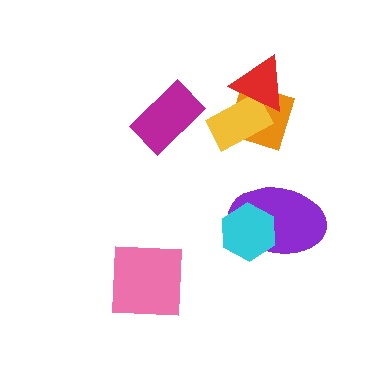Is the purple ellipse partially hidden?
Yes, it is partially covered by another shape.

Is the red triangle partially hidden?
No, no other shape covers it.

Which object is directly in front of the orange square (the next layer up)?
The yellow rectangle is directly in front of the orange square.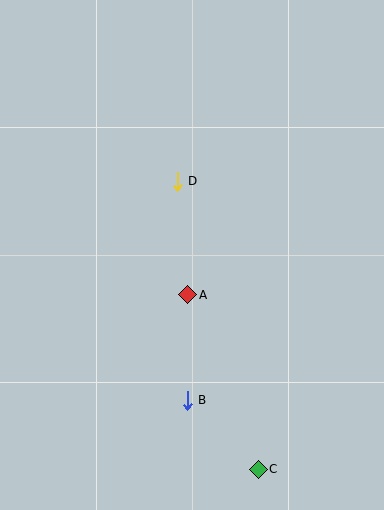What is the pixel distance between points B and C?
The distance between B and C is 99 pixels.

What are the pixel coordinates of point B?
Point B is at (187, 400).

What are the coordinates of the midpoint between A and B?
The midpoint between A and B is at (188, 347).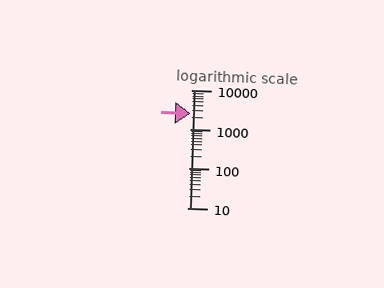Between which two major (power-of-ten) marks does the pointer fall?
The pointer is between 1000 and 10000.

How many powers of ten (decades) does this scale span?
The scale spans 3 decades, from 10 to 10000.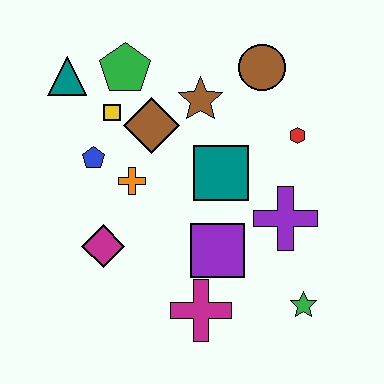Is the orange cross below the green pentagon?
Yes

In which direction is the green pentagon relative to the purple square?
The green pentagon is above the purple square.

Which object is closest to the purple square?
The magenta cross is closest to the purple square.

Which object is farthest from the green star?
The teal triangle is farthest from the green star.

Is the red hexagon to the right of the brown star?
Yes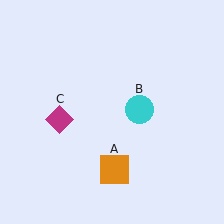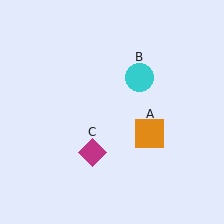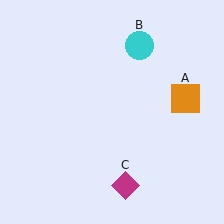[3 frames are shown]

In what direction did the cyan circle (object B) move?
The cyan circle (object B) moved up.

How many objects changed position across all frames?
3 objects changed position: orange square (object A), cyan circle (object B), magenta diamond (object C).